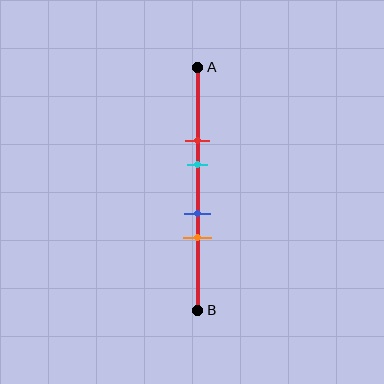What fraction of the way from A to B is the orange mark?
The orange mark is approximately 70% (0.7) of the way from A to B.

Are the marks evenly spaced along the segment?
No, the marks are not evenly spaced.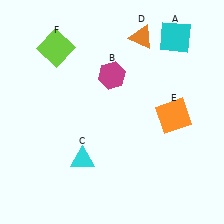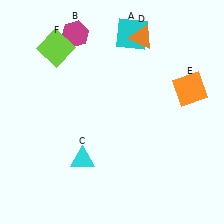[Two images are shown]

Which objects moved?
The objects that moved are: the cyan square (A), the magenta hexagon (B), the orange square (E).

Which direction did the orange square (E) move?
The orange square (E) moved up.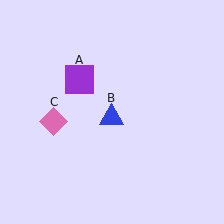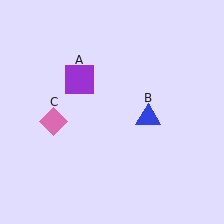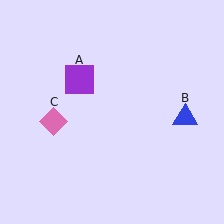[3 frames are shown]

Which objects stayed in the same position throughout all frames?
Purple square (object A) and pink diamond (object C) remained stationary.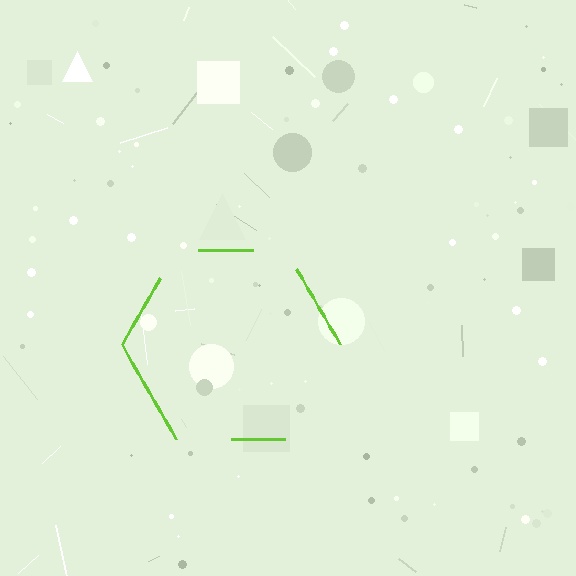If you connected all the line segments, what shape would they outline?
They would outline a hexagon.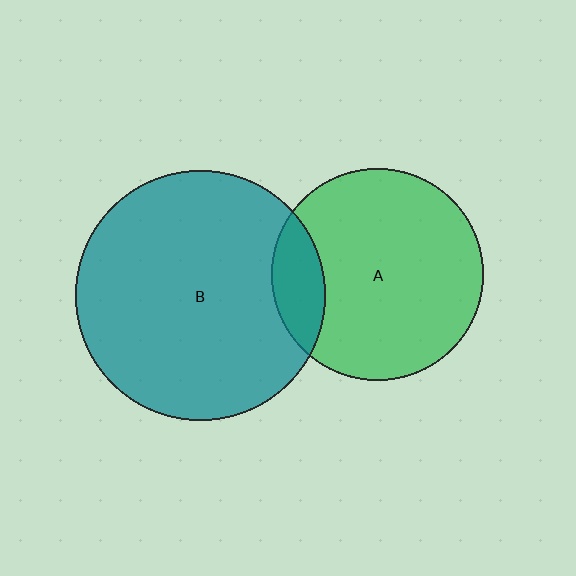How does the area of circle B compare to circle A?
Approximately 1.4 times.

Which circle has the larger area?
Circle B (teal).